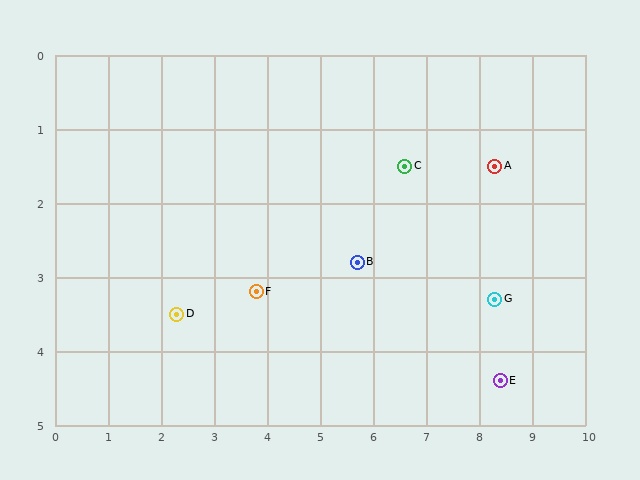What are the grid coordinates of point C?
Point C is at approximately (6.6, 1.5).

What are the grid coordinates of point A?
Point A is at approximately (8.3, 1.5).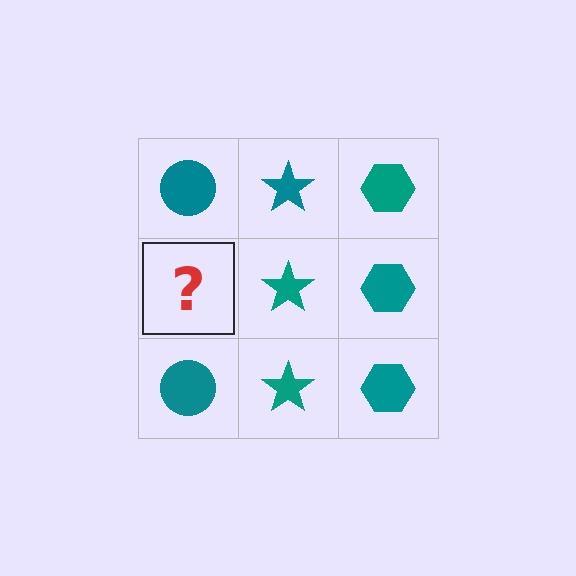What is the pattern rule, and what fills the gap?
The rule is that each column has a consistent shape. The gap should be filled with a teal circle.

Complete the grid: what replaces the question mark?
The question mark should be replaced with a teal circle.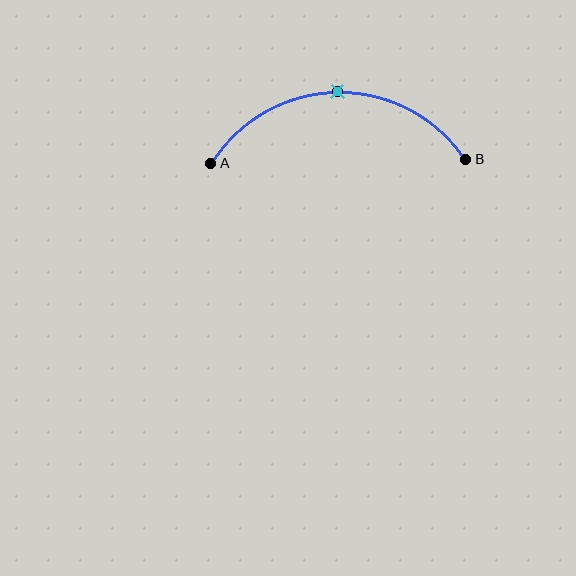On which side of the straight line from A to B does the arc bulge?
The arc bulges above the straight line connecting A and B.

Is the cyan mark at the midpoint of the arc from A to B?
Yes. The cyan mark lies on the arc at equal arc-length from both A and B — it is the arc midpoint.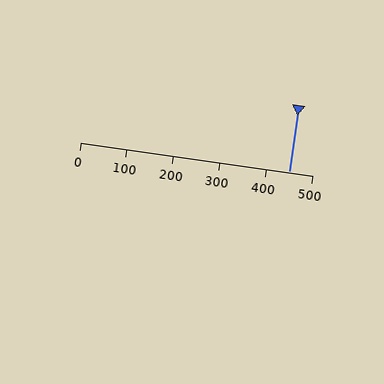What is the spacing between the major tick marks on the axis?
The major ticks are spaced 100 apart.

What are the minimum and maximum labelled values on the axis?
The axis runs from 0 to 500.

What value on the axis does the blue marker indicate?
The marker indicates approximately 450.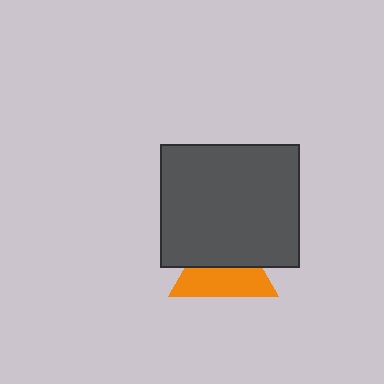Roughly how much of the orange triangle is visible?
About half of it is visible (roughly 52%).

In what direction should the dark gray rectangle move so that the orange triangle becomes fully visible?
The dark gray rectangle should move up. That is the shortest direction to clear the overlap and leave the orange triangle fully visible.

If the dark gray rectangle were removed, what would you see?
You would see the complete orange triangle.